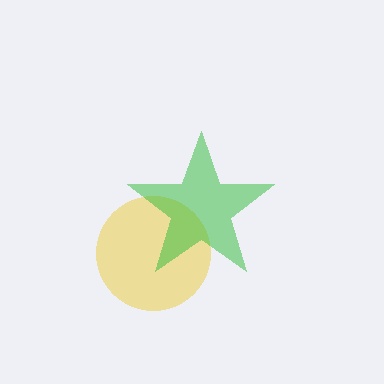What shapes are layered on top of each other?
The layered shapes are: a yellow circle, a green star.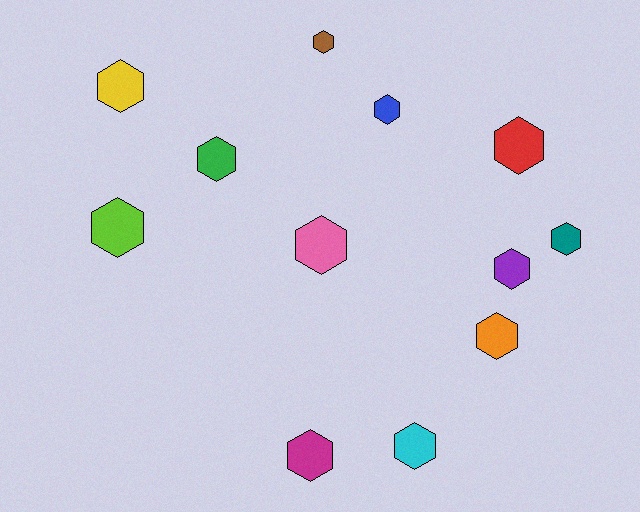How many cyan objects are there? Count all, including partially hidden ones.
There is 1 cyan object.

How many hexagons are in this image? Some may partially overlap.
There are 12 hexagons.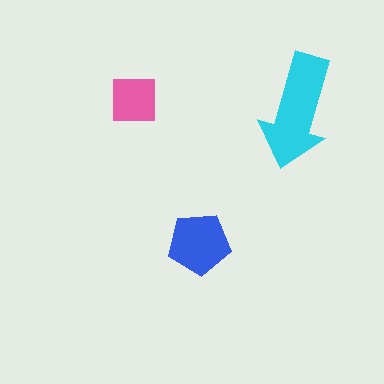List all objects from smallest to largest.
The pink square, the blue pentagon, the cyan arrow.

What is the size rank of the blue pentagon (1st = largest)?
2nd.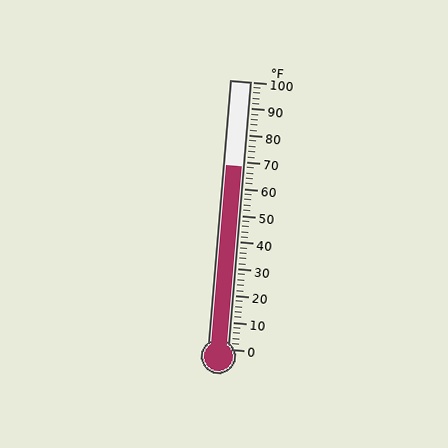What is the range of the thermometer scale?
The thermometer scale ranges from 0°F to 100°F.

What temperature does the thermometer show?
The thermometer shows approximately 68°F.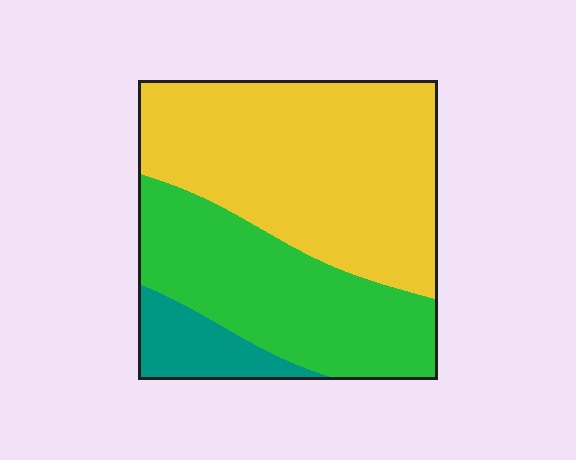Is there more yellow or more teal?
Yellow.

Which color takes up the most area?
Yellow, at roughly 55%.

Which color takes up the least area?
Teal, at roughly 10%.